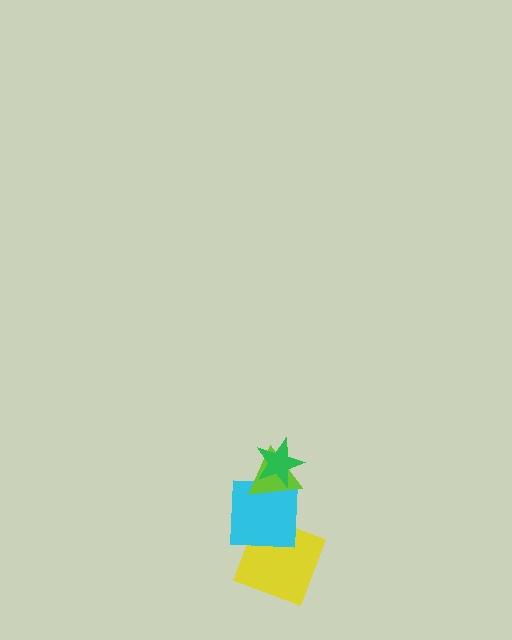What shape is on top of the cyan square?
The lime triangle is on top of the cyan square.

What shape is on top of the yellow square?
The cyan square is on top of the yellow square.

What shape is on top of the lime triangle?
The green star is on top of the lime triangle.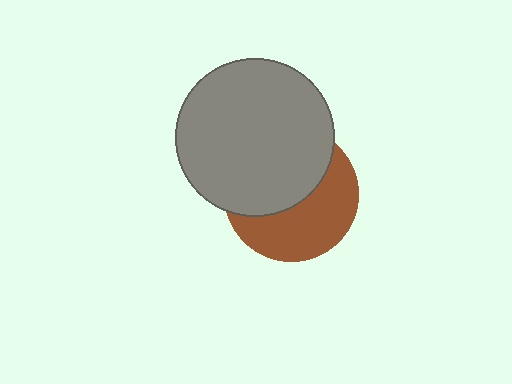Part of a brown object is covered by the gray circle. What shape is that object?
It is a circle.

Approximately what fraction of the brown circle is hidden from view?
Roughly 51% of the brown circle is hidden behind the gray circle.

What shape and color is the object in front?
The object in front is a gray circle.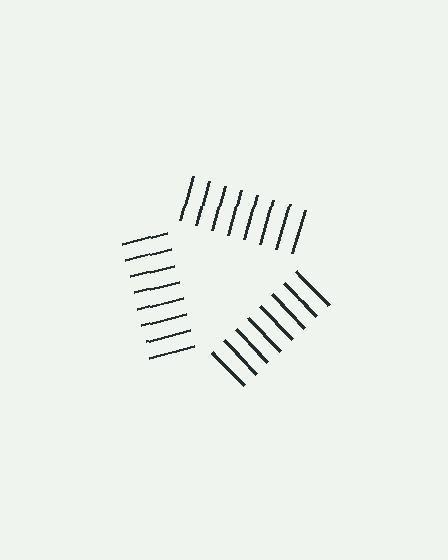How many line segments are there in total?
24 — 8 along each of the 3 edges.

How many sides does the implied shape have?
3 sides — the line-ends trace a triangle.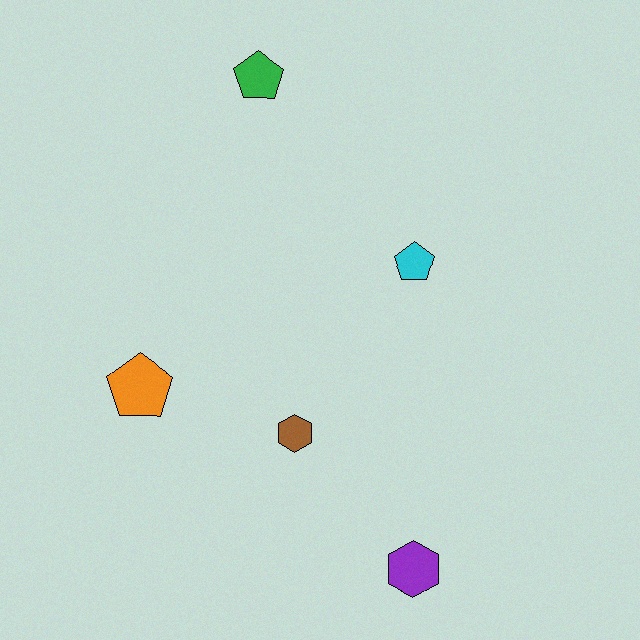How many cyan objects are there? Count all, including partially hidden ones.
There is 1 cyan object.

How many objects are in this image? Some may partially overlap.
There are 5 objects.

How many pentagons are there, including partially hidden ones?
There are 3 pentagons.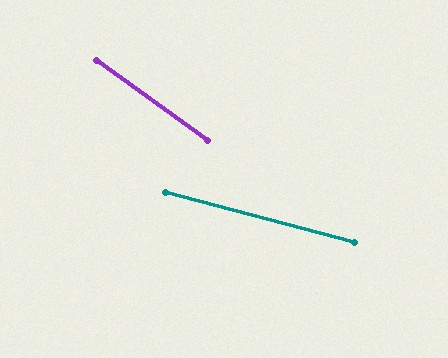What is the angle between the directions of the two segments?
Approximately 21 degrees.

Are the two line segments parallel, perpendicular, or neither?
Neither parallel nor perpendicular — they differ by about 21°.